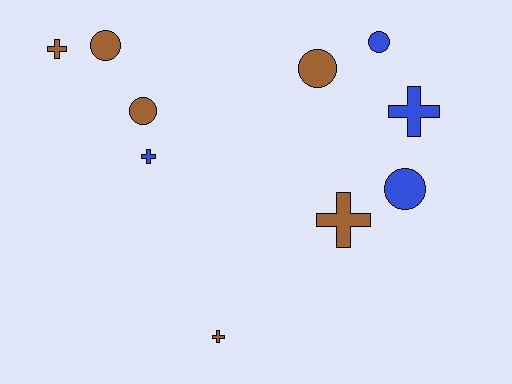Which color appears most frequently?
Brown, with 6 objects.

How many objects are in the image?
There are 10 objects.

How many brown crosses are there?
There are 3 brown crosses.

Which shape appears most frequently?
Cross, with 5 objects.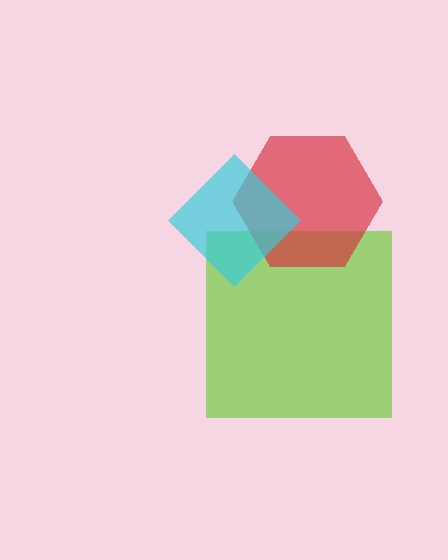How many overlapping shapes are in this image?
There are 3 overlapping shapes in the image.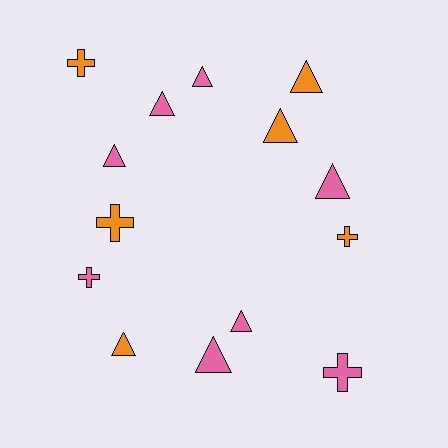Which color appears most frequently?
Pink, with 8 objects.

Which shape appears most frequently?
Triangle, with 9 objects.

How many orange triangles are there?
There are 3 orange triangles.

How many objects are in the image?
There are 14 objects.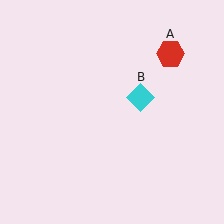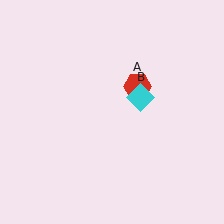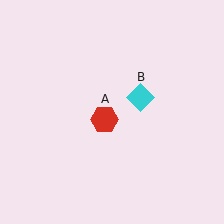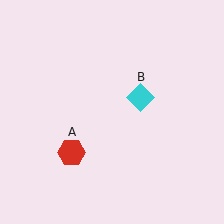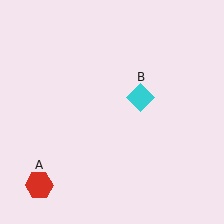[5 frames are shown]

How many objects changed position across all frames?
1 object changed position: red hexagon (object A).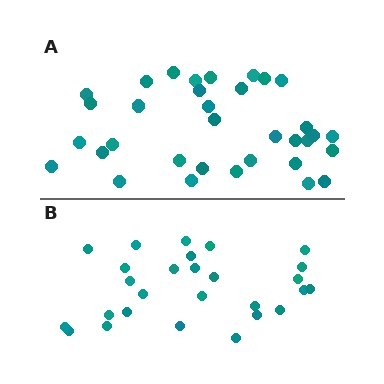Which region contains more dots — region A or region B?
Region A (the top region) has more dots.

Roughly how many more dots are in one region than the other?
Region A has roughly 8 or so more dots than region B.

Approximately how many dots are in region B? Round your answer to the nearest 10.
About 30 dots. (The exact count is 27, which rounds to 30.)